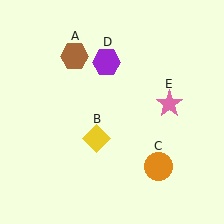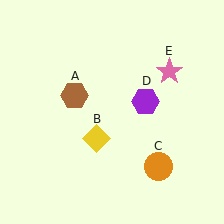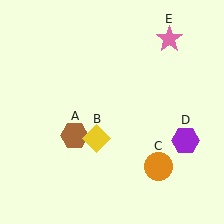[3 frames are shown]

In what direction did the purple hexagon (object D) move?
The purple hexagon (object D) moved down and to the right.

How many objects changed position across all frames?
3 objects changed position: brown hexagon (object A), purple hexagon (object D), pink star (object E).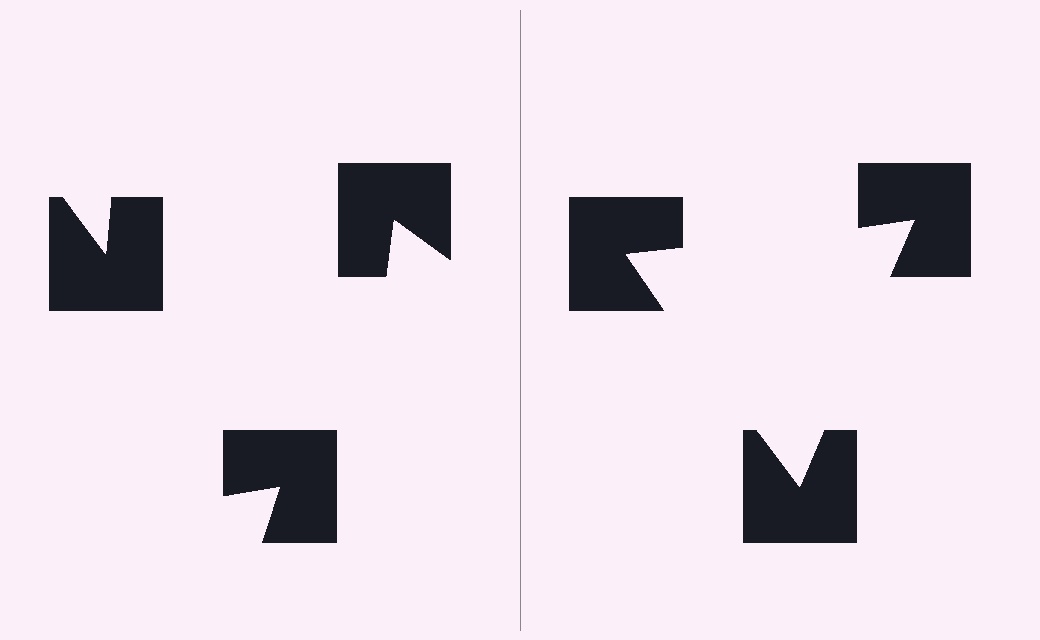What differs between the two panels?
The notched squares are positioned identically on both sides; only the wedge orientations differ. On the right they align to a triangle; on the left they are misaligned.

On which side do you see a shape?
An illusory triangle appears on the right side. On the left side the wedge cuts are rotated, so no coherent shape forms.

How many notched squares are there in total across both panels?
6 — 3 on each side.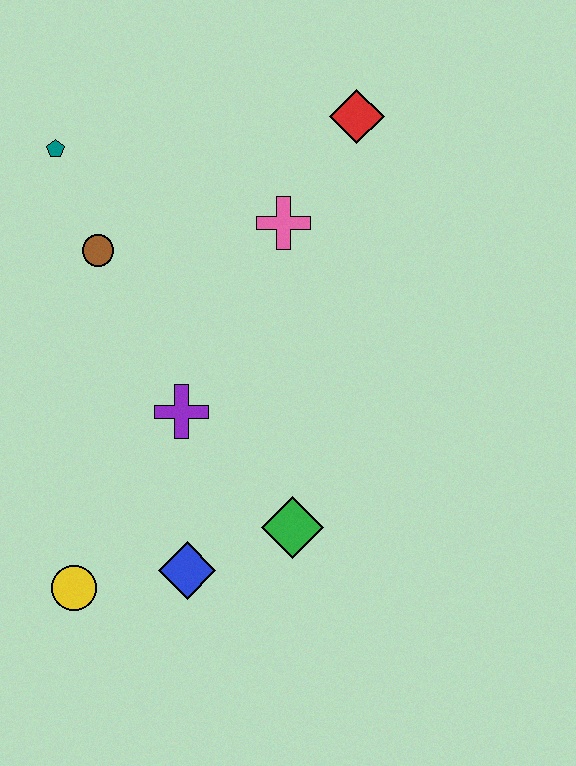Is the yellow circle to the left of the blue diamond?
Yes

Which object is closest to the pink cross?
The red diamond is closest to the pink cross.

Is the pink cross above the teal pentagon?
No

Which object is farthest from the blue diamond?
The red diamond is farthest from the blue diamond.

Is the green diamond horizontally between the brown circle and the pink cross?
No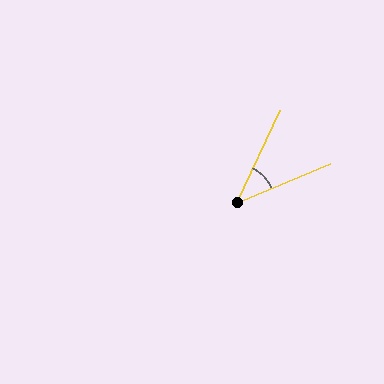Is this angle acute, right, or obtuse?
It is acute.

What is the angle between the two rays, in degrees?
Approximately 42 degrees.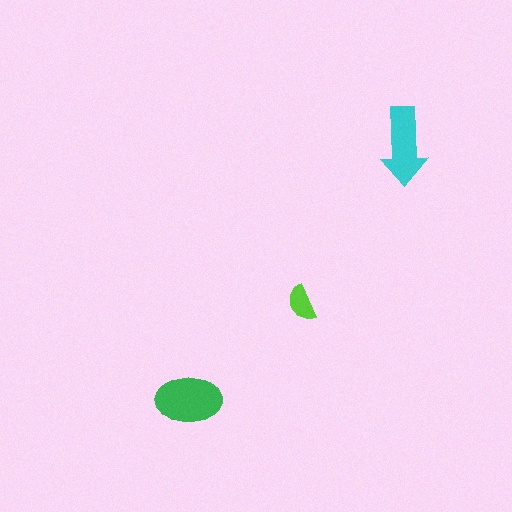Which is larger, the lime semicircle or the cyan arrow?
The cyan arrow.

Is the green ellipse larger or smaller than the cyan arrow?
Larger.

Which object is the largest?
The green ellipse.